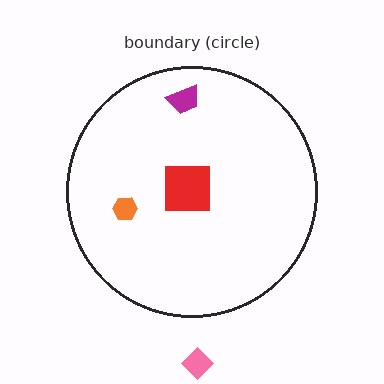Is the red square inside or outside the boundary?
Inside.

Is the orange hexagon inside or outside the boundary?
Inside.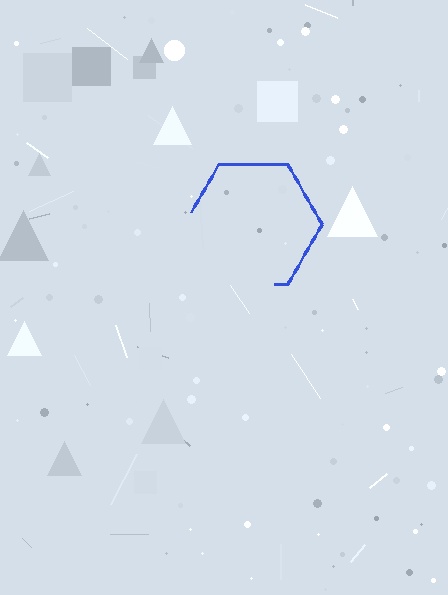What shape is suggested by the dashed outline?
The dashed outline suggests a hexagon.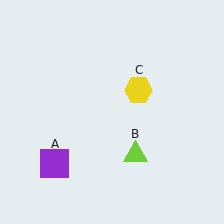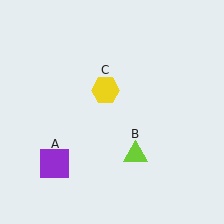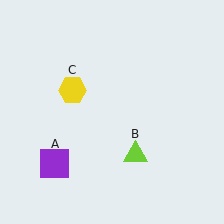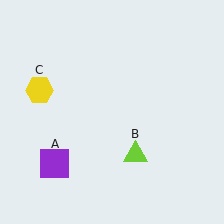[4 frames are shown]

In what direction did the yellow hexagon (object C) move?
The yellow hexagon (object C) moved left.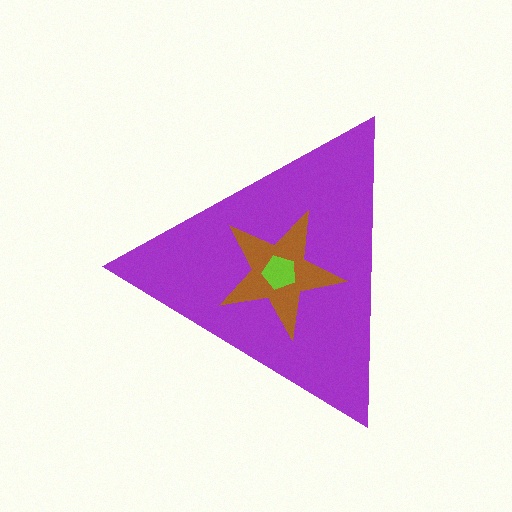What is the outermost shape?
The purple triangle.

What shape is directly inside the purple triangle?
The brown star.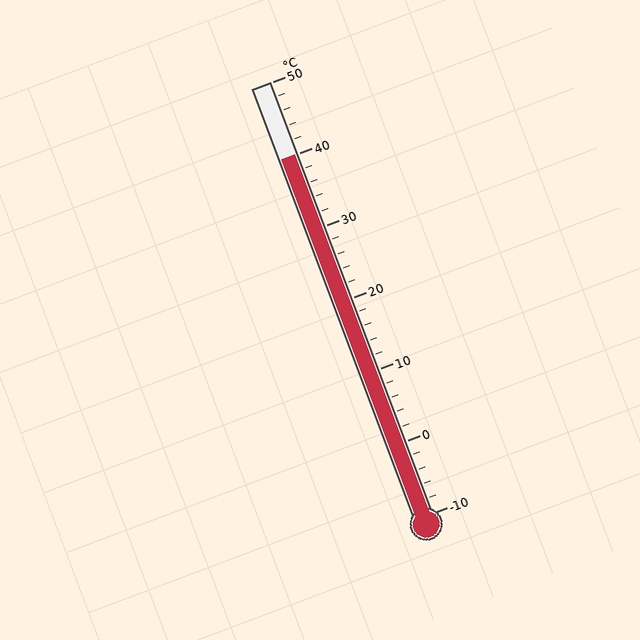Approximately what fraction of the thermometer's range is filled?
The thermometer is filled to approximately 85% of its range.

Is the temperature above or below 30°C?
The temperature is above 30°C.